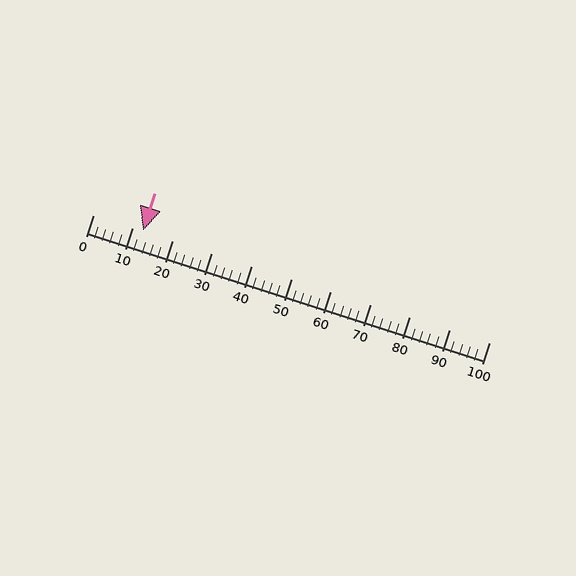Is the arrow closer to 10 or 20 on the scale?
The arrow is closer to 10.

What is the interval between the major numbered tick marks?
The major tick marks are spaced 10 units apart.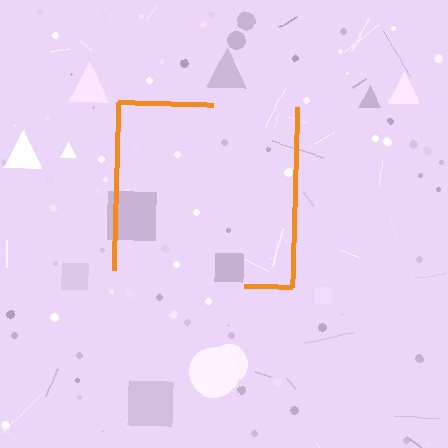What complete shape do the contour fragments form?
The contour fragments form a square.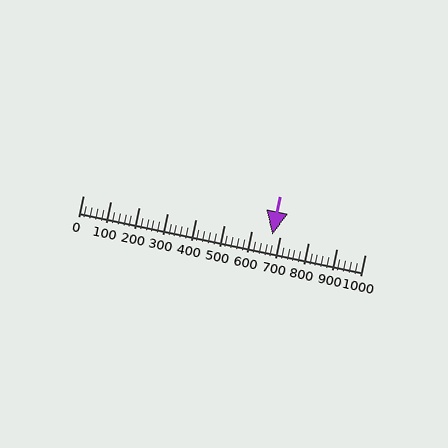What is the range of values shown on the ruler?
The ruler shows values from 0 to 1000.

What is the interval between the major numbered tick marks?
The major tick marks are spaced 100 units apart.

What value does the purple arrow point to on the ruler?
The purple arrow points to approximately 673.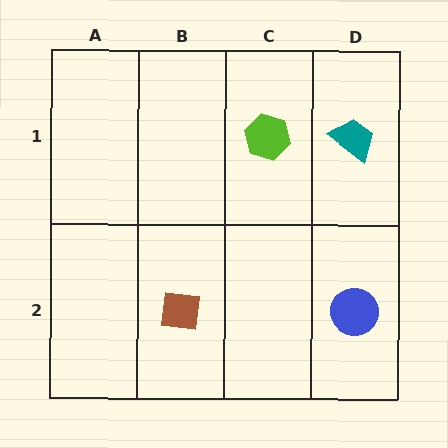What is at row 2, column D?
A blue circle.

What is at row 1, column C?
A lime hexagon.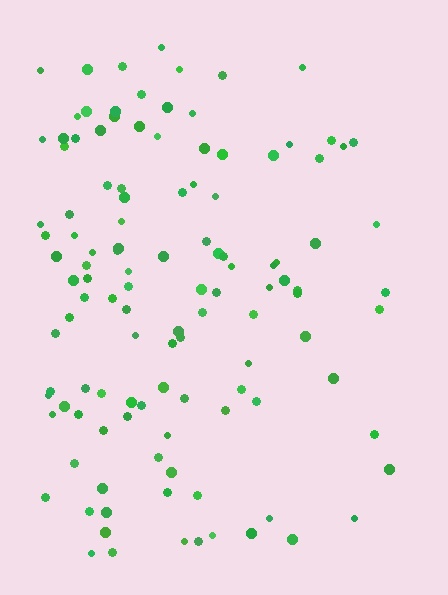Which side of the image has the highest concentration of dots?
The left.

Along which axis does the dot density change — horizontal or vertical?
Horizontal.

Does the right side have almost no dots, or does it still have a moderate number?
Still a moderate number, just noticeably fewer than the left.